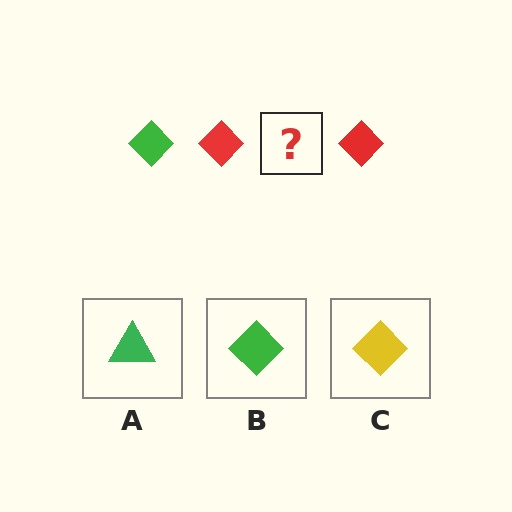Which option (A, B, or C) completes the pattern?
B.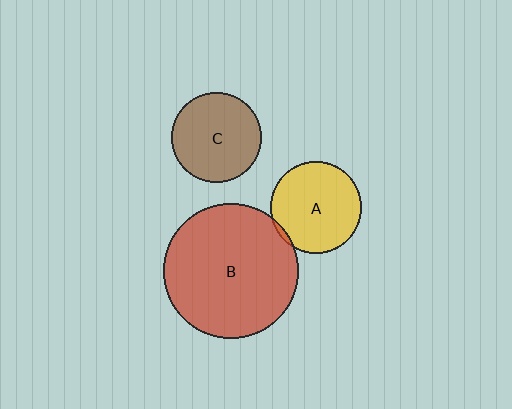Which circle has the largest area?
Circle B (red).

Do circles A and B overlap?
Yes.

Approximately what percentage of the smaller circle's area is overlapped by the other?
Approximately 5%.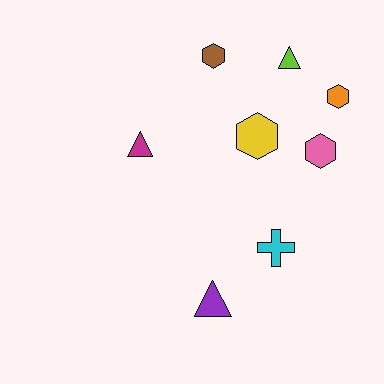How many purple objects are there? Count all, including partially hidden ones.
There is 1 purple object.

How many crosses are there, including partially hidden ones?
There is 1 cross.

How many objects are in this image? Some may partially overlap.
There are 8 objects.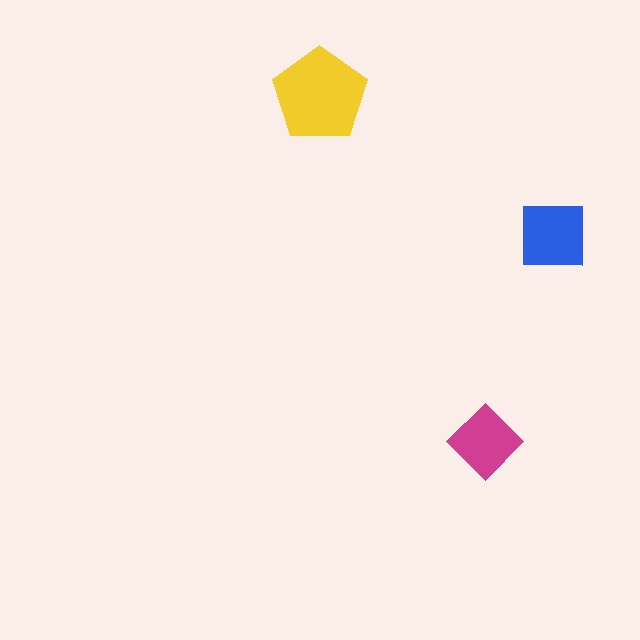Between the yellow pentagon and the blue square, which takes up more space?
The yellow pentagon.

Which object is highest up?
The yellow pentagon is topmost.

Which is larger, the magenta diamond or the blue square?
The blue square.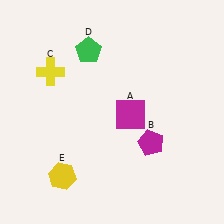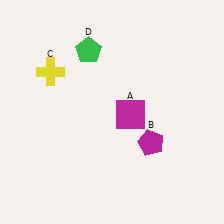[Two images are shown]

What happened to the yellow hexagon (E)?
The yellow hexagon (E) was removed in Image 2. It was in the bottom-left area of Image 1.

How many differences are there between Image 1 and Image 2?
There is 1 difference between the two images.